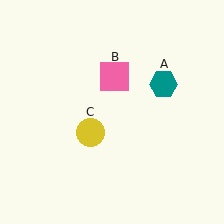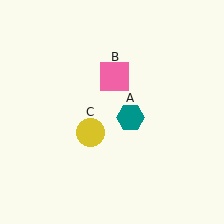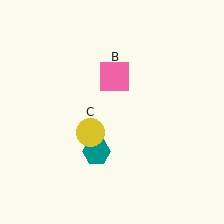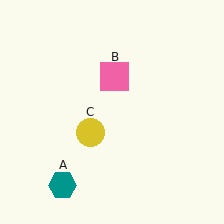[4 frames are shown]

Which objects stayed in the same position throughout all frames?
Pink square (object B) and yellow circle (object C) remained stationary.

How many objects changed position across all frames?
1 object changed position: teal hexagon (object A).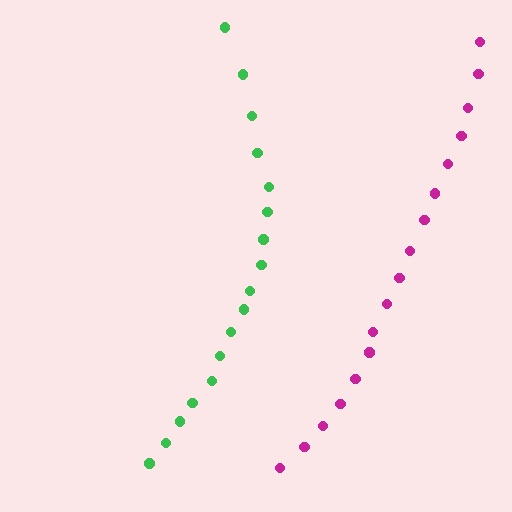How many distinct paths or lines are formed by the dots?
There are 2 distinct paths.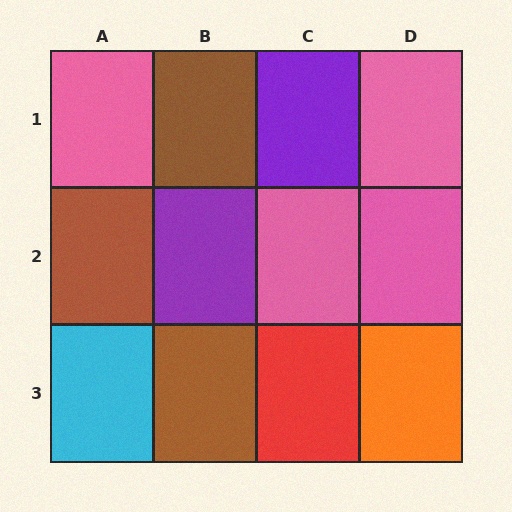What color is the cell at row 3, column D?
Orange.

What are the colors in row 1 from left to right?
Pink, brown, purple, pink.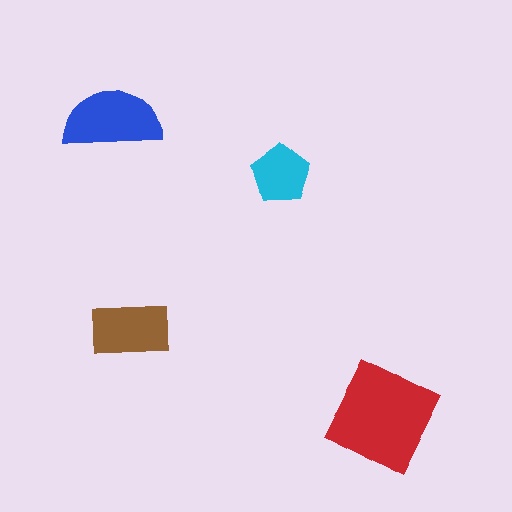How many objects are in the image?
There are 4 objects in the image.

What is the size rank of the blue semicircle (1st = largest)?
2nd.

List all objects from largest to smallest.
The red square, the blue semicircle, the brown rectangle, the cyan pentagon.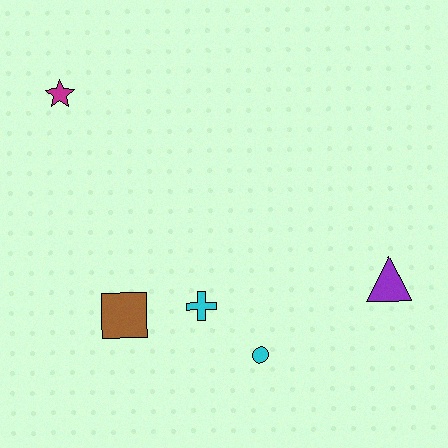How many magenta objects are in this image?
There is 1 magenta object.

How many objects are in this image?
There are 5 objects.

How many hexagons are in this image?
There are no hexagons.